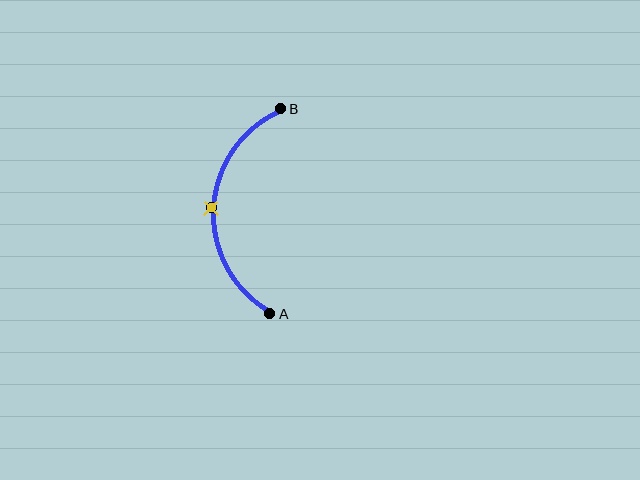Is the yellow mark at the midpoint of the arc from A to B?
Yes. The yellow mark lies on the arc at equal arc-length from both A and B — it is the arc midpoint.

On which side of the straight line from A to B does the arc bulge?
The arc bulges to the left of the straight line connecting A and B.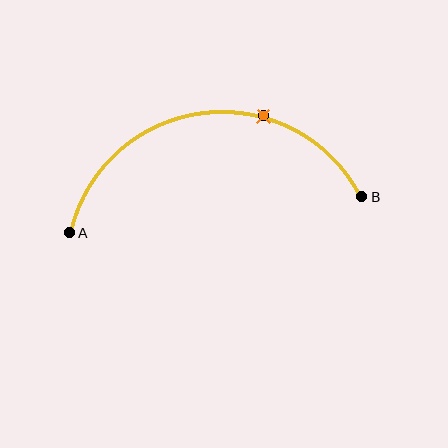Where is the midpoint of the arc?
The arc midpoint is the point on the curve farthest from the straight line joining A and B. It sits above that line.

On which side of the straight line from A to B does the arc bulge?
The arc bulges above the straight line connecting A and B.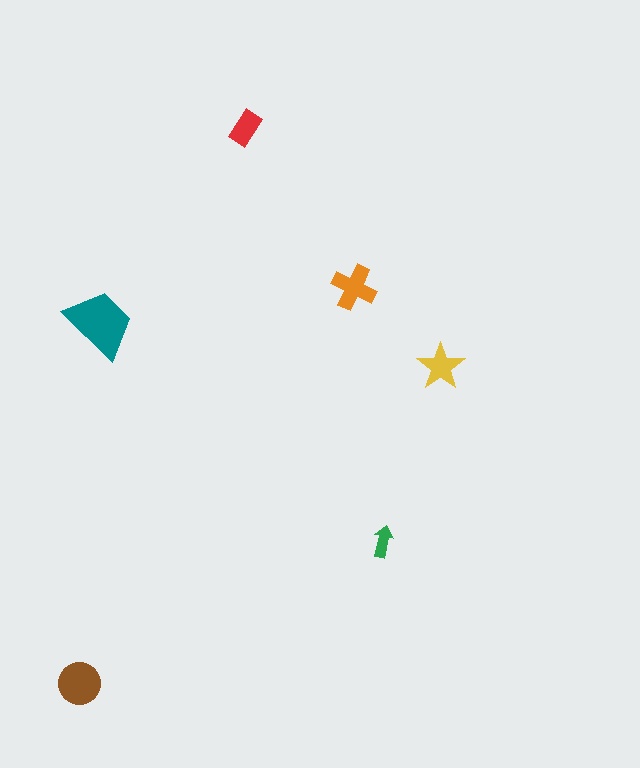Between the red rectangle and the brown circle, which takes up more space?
The brown circle.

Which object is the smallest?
The green arrow.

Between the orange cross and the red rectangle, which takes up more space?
The orange cross.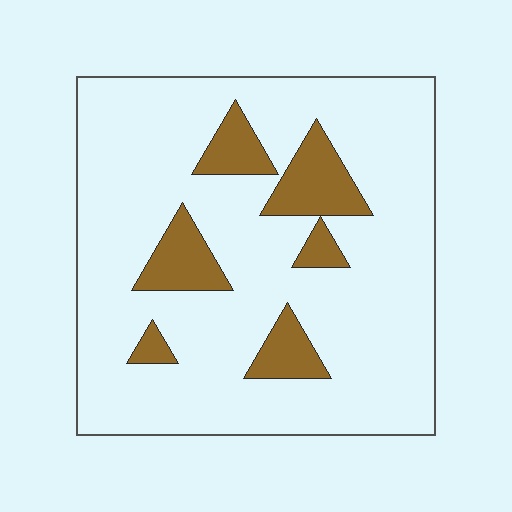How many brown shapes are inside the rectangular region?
6.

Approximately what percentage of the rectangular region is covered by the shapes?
Approximately 15%.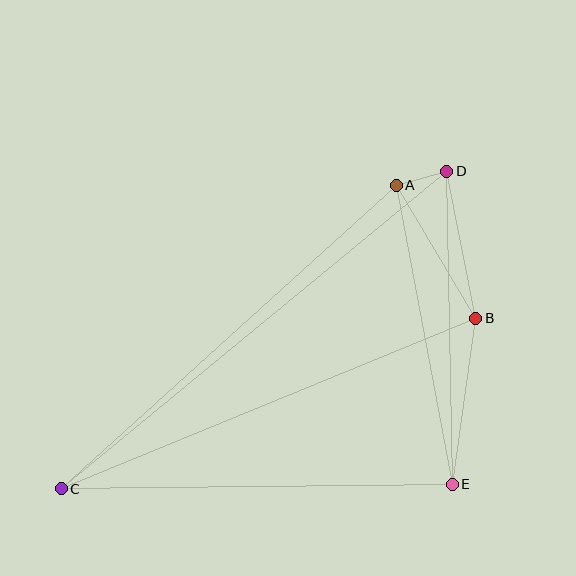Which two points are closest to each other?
Points A and D are closest to each other.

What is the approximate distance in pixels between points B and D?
The distance between B and D is approximately 150 pixels.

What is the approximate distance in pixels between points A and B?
The distance between A and B is approximately 155 pixels.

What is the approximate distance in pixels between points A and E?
The distance between A and E is approximately 304 pixels.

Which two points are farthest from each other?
Points C and D are farthest from each other.